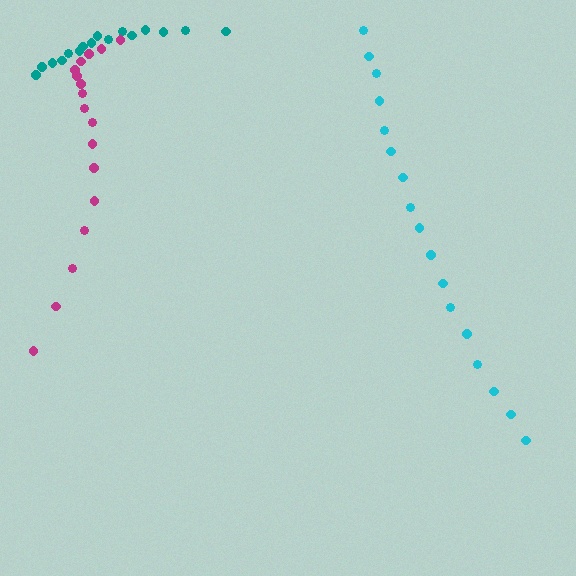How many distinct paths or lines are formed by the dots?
There are 3 distinct paths.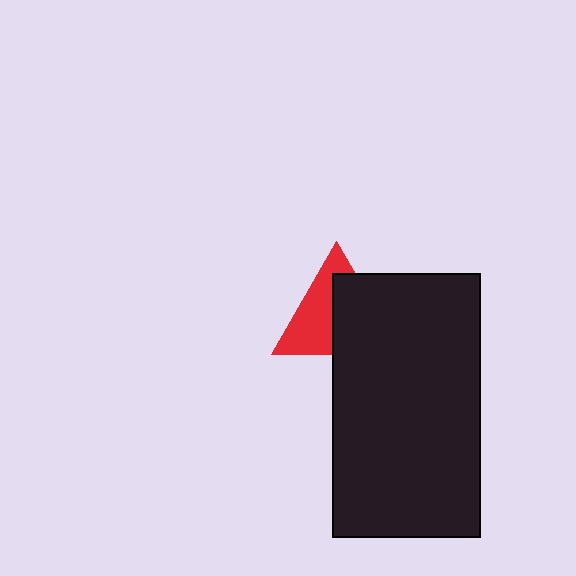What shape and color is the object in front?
The object in front is a black rectangle.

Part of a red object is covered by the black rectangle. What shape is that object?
It is a triangle.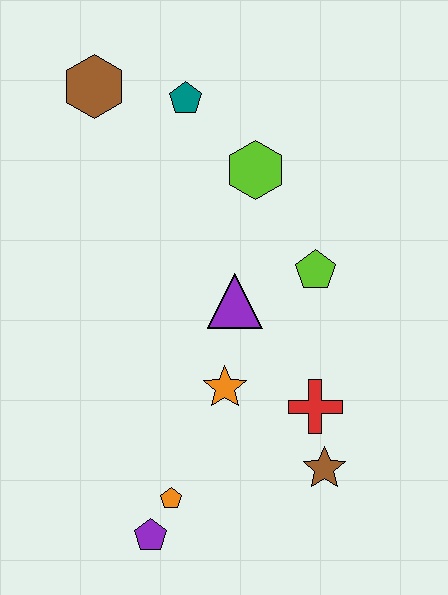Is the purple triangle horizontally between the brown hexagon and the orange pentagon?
No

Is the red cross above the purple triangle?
No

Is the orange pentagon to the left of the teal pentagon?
Yes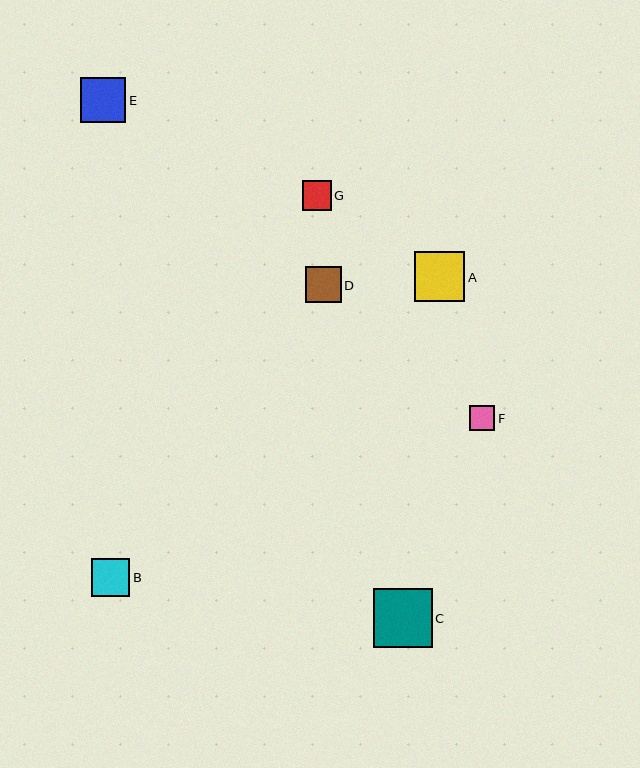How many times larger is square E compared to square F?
Square E is approximately 1.8 times the size of square F.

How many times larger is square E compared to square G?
Square E is approximately 1.6 times the size of square G.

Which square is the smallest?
Square F is the smallest with a size of approximately 25 pixels.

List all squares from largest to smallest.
From largest to smallest: C, A, E, B, D, G, F.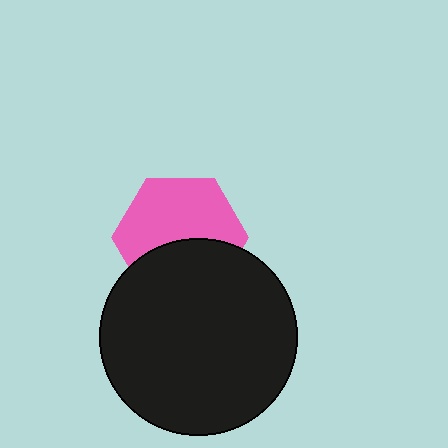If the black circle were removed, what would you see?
You would see the complete pink hexagon.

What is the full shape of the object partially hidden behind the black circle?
The partially hidden object is a pink hexagon.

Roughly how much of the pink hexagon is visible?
About half of it is visible (roughly 59%).